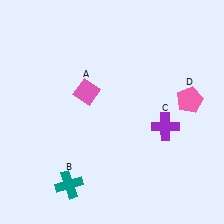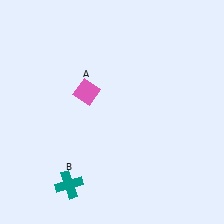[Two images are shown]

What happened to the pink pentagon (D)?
The pink pentagon (D) was removed in Image 2. It was in the top-right area of Image 1.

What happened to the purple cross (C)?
The purple cross (C) was removed in Image 2. It was in the bottom-right area of Image 1.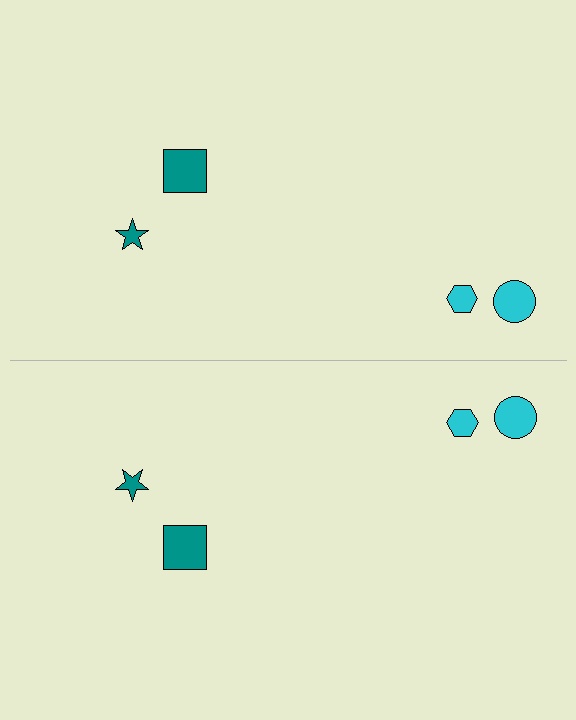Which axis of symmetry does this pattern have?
The pattern has a horizontal axis of symmetry running through the center of the image.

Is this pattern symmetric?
Yes, this pattern has bilateral (reflection) symmetry.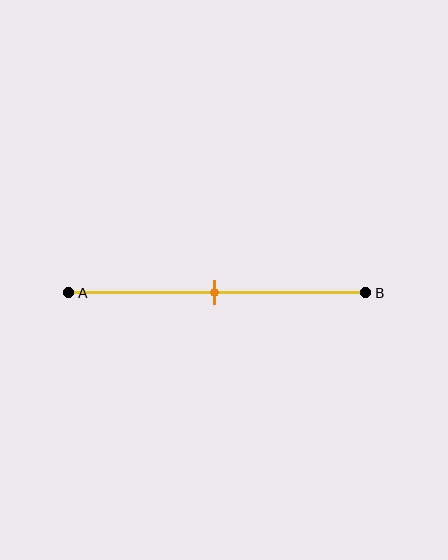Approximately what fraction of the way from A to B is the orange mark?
The orange mark is approximately 50% of the way from A to B.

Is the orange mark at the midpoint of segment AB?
Yes, the mark is approximately at the midpoint.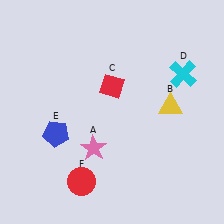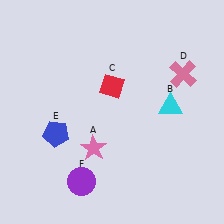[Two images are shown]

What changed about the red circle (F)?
In Image 1, F is red. In Image 2, it changed to purple.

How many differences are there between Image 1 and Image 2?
There are 3 differences between the two images.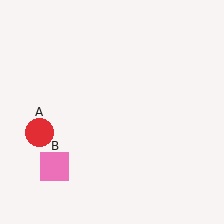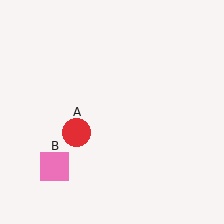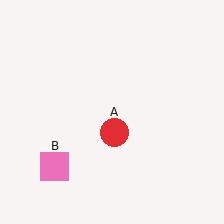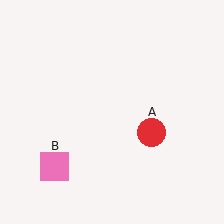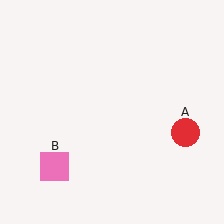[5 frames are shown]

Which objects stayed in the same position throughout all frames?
Pink square (object B) remained stationary.